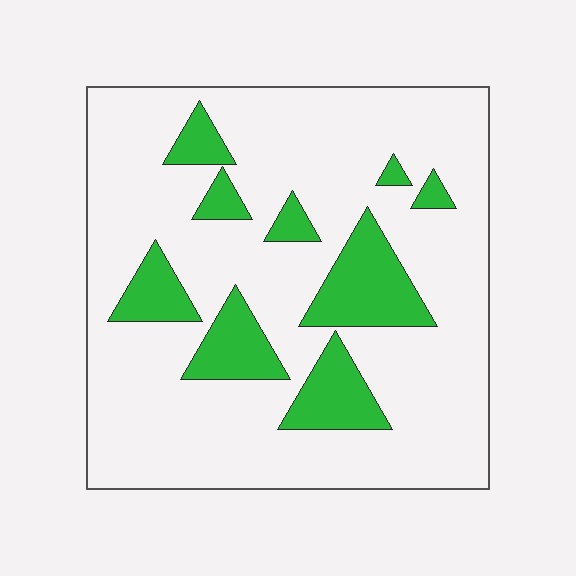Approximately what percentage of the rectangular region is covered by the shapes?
Approximately 20%.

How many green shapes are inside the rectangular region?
9.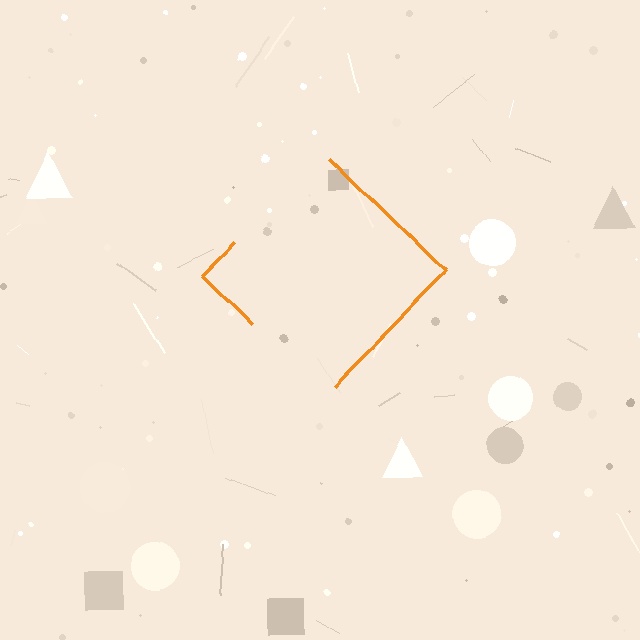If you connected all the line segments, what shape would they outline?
They would outline a diamond.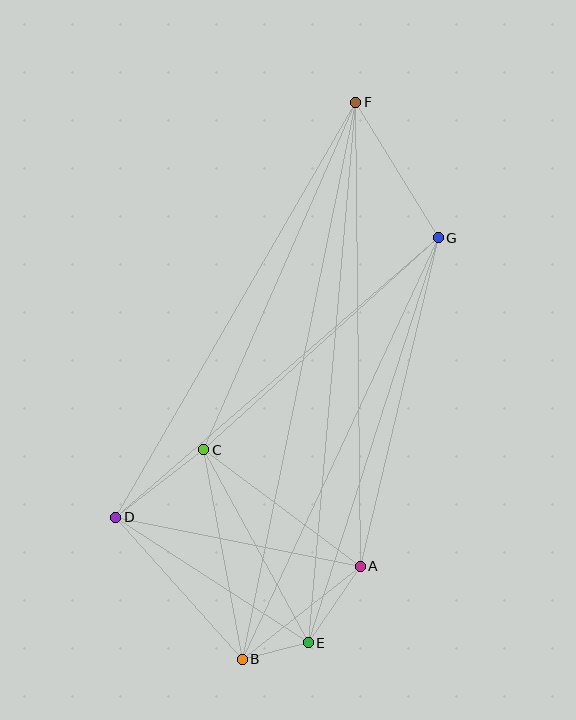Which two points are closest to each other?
Points B and E are closest to each other.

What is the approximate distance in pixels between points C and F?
The distance between C and F is approximately 379 pixels.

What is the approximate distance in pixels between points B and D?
The distance between B and D is approximately 190 pixels.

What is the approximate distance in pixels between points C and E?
The distance between C and E is approximately 219 pixels.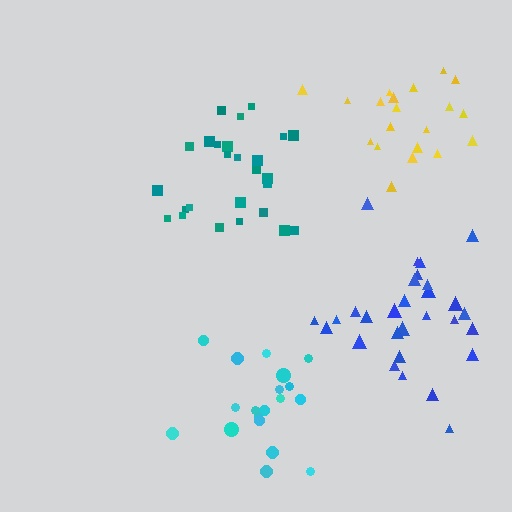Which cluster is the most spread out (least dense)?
Cyan.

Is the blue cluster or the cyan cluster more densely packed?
Blue.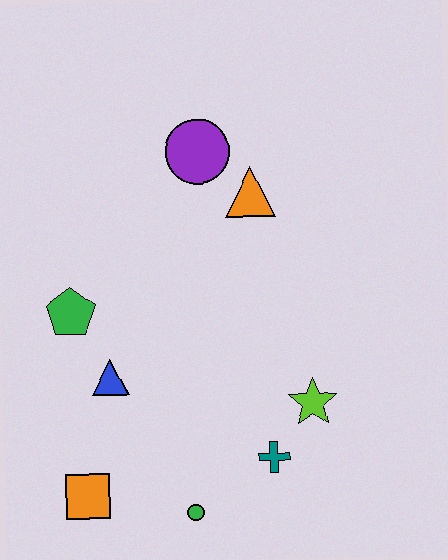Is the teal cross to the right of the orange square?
Yes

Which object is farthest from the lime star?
The purple circle is farthest from the lime star.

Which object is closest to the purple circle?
The orange triangle is closest to the purple circle.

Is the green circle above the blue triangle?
No